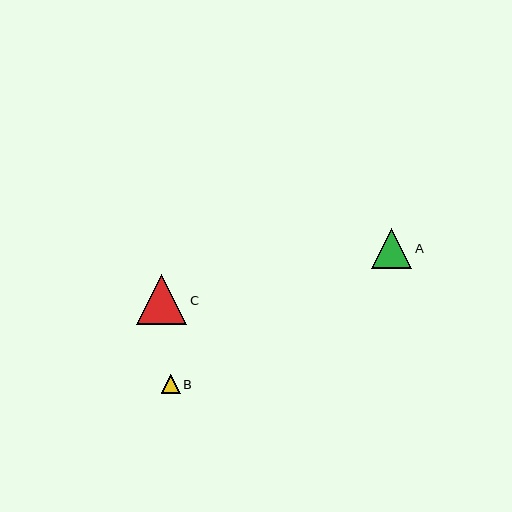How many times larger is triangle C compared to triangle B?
Triangle C is approximately 2.7 times the size of triangle B.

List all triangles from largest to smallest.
From largest to smallest: C, A, B.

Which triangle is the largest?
Triangle C is the largest with a size of approximately 50 pixels.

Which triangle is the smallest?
Triangle B is the smallest with a size of approximately 19 pixels.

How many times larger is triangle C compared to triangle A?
Triangle C is approximately 1.2 times the size of triangle A.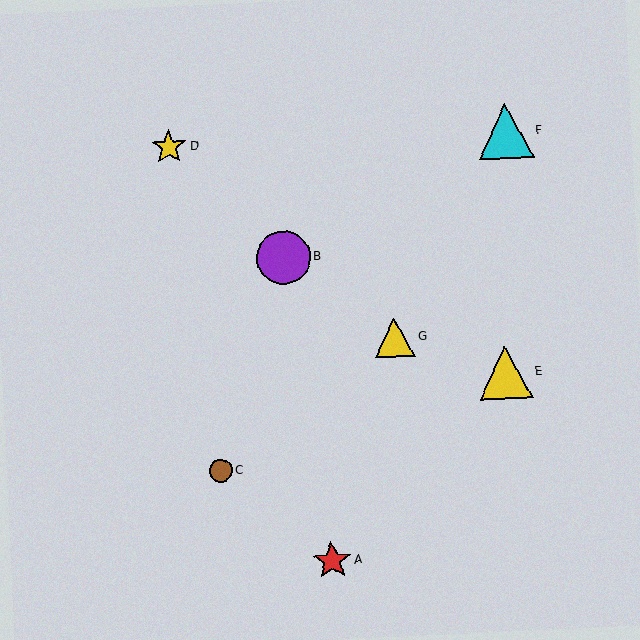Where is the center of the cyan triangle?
The center of the cyan triangle is at (506, 131).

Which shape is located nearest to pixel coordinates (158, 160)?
The yellow star (labeled D) at (169, 147) is nearest to that location.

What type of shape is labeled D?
Shape D is a yellow star.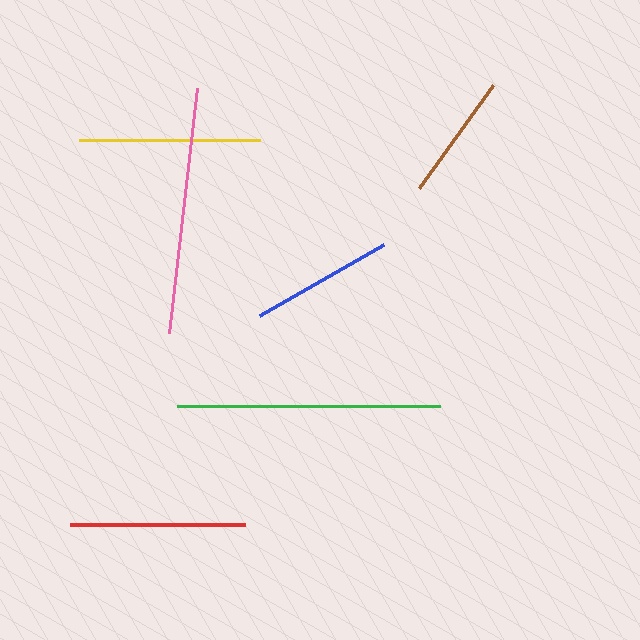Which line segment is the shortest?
The brown line is the shortest at approximately 127 pixels.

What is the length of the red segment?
The red segment is approximately 175 pixels long.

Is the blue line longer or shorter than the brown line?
The blue line is longer than the brown line.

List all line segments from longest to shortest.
From longest to shortest: green, pink, yellow, red, blue, brown.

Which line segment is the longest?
The green line is the longest at approximately 264 pixels.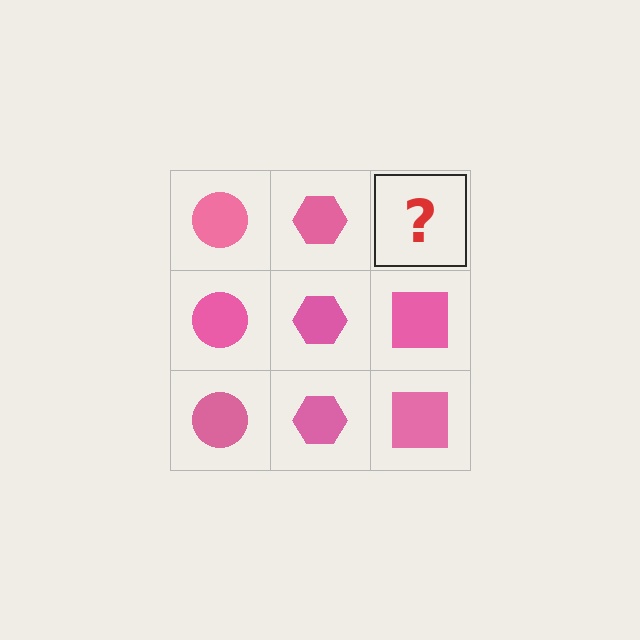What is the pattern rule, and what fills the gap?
The rule is that each column has a consistent shape. The gap should be filled with a pink square.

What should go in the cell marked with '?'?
The missing cell should contain a pink square.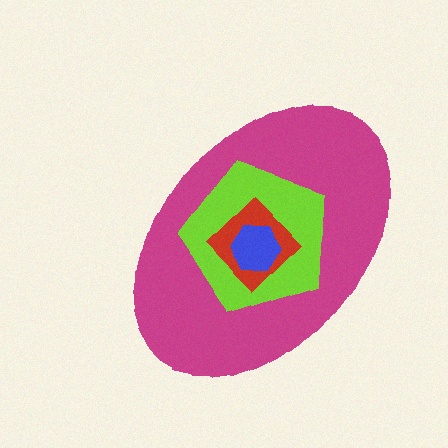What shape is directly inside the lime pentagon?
The red diamond.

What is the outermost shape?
The magenta ellipse.